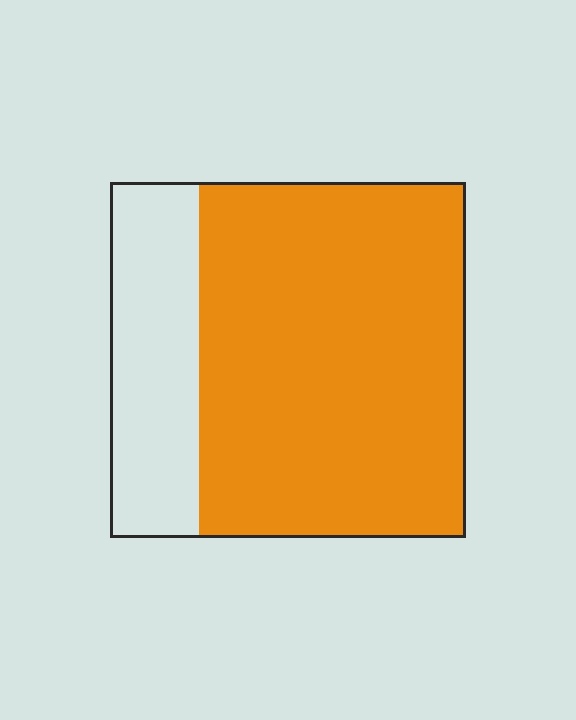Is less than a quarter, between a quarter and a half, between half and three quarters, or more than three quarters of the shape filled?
More than three quarters.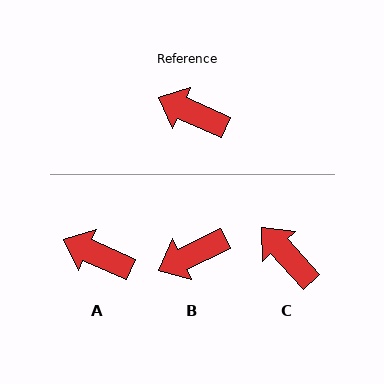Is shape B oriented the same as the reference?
No, it is off by about 49 degrees.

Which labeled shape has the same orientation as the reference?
A.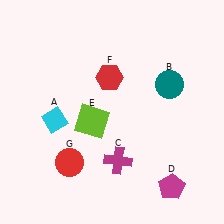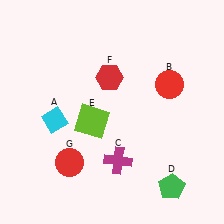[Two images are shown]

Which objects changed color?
B changed from teal to red. D changed from magenta to green.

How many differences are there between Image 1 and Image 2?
There are 2 differences between the two images.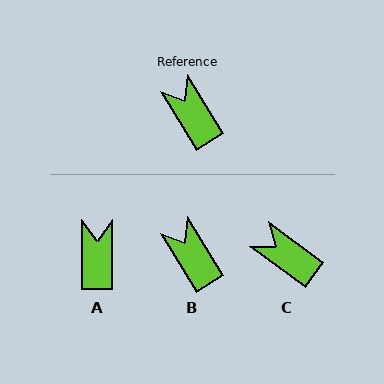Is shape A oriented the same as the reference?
No, it is off by about 31 degrees.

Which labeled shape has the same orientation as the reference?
B.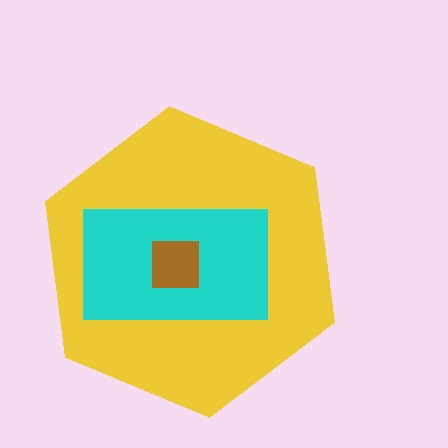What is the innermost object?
The brown square.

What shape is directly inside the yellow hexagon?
The cyan rectangle.